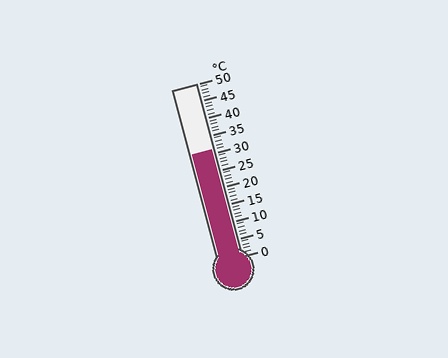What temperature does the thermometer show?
The thermometer shows approximately 31°C.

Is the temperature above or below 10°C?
The temperature is above 10°C.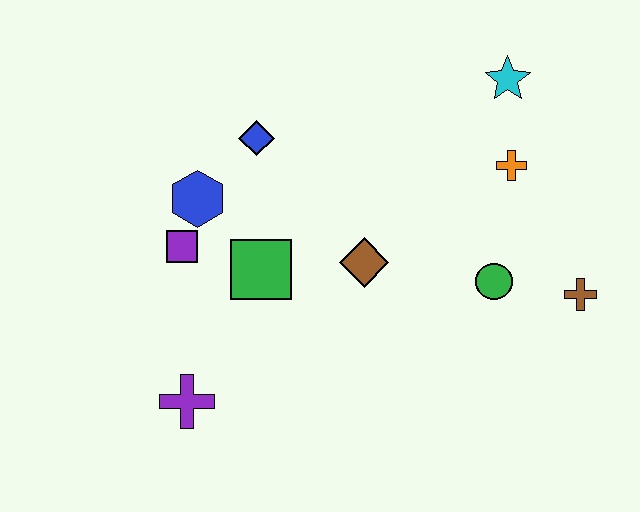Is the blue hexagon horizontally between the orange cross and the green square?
No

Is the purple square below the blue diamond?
Yes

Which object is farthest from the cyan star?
The purple cross is farthest from the cyan star.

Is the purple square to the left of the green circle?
Yes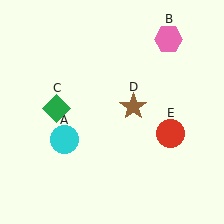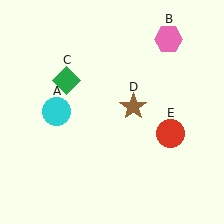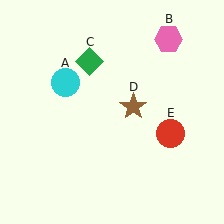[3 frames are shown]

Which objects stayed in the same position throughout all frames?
Pink hexagon (object B) and brown star (object D) and red circle (object E) remained stationary.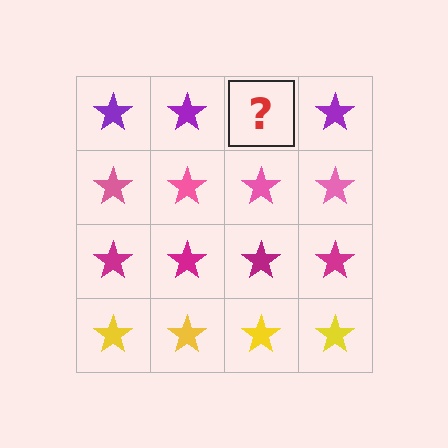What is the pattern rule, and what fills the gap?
The rule is that each row has a consistent color. The gap should be filled with a purple star.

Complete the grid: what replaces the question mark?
The question mark should be replaced with a purple star.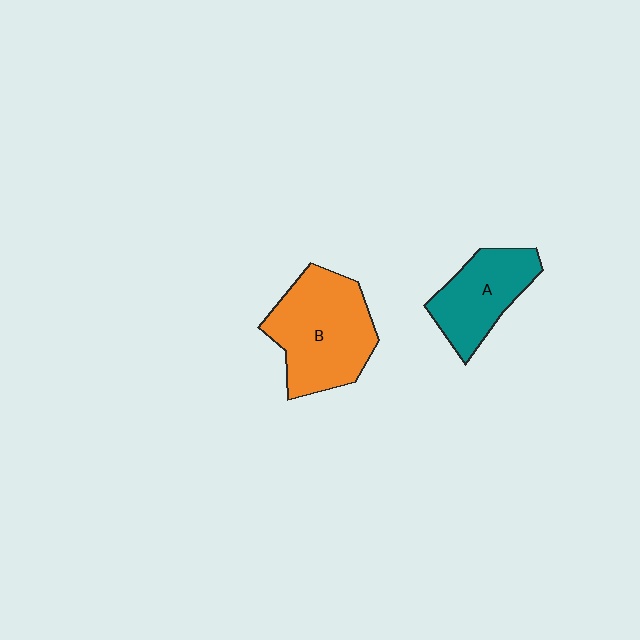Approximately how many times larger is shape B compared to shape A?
Approximately 1.5 times.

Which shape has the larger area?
Shape B (orange).